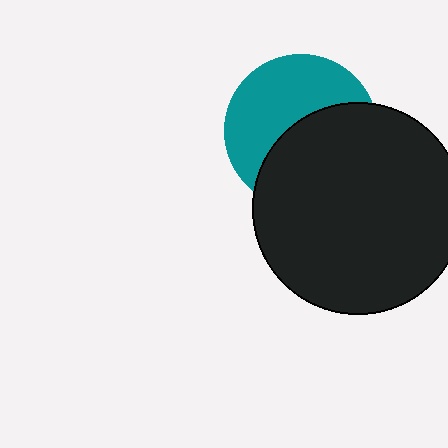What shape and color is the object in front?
The object in front is a black circle.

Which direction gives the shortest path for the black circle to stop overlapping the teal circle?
Moving down gives the shortest separation.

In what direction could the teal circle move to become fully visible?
The teal circle could move up. That would shift it out from behind the black circle entirely.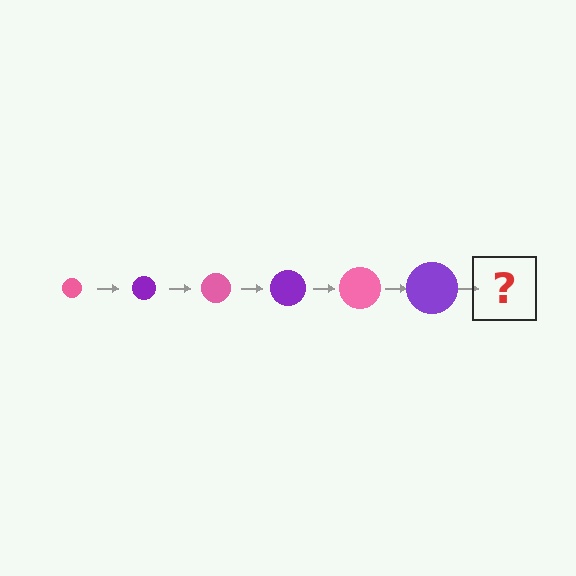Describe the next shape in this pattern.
It should be a pink circle, larger than the previous one.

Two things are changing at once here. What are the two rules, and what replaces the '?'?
The two rules are that the circle grows larger each step and the color cycles through pink and purple. The '?' should be a pink circle, larger than the previous one.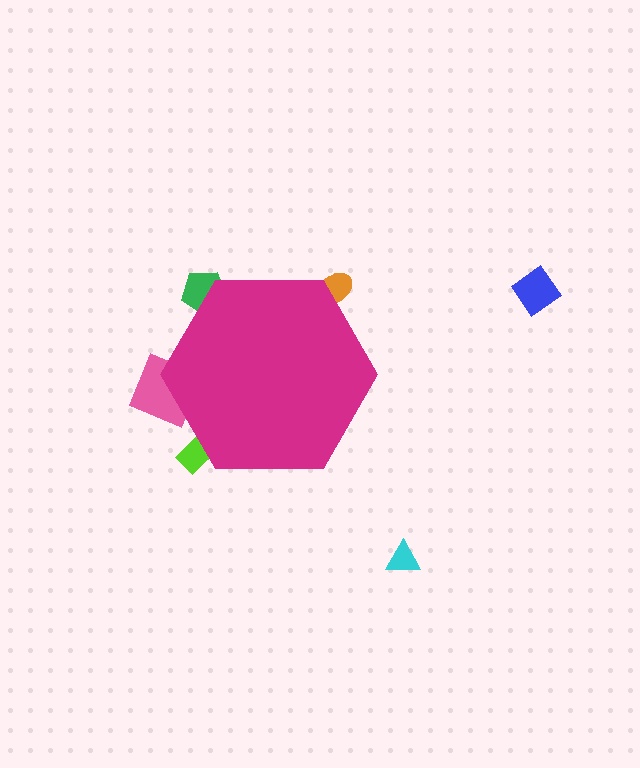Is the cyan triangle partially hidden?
No, the cyan triangle is fully visible.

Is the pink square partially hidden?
Yes, the pink square is partially hidden behind the magenta hexagon.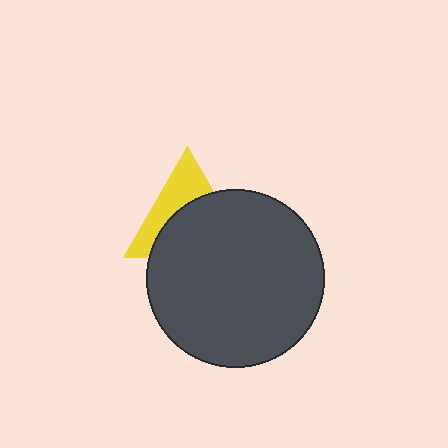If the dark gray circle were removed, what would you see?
You would see the complete yellow triangle.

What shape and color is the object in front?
The object in front is a dark gray circle.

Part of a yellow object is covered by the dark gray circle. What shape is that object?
It is a triangle.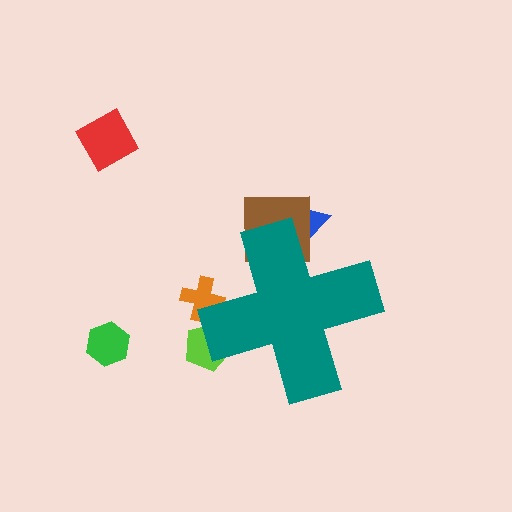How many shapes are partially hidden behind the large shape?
4 shapes are partially hidden.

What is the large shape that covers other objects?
A teal cross.